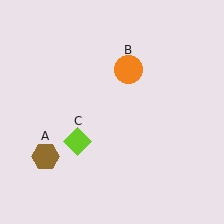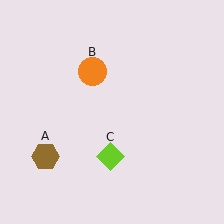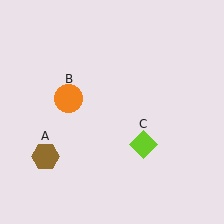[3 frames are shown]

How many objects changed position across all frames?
2 objects changed position: orange circle (object B), lime diamond (object C).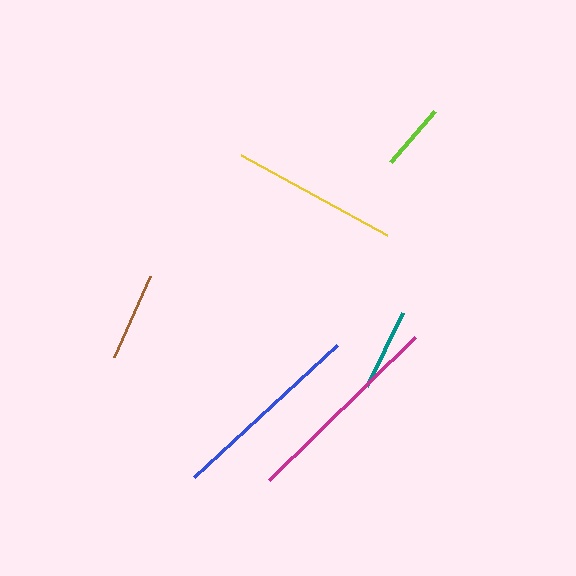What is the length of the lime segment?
The lime segment is approximately 67 pixels long.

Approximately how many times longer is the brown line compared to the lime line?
The brown line is approximately 1.3 times the length of the lime line.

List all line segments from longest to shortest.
From longest to shortest: magenta, blue, yellow, brown, teal, lime.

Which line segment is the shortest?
The lime line is the shortest at approximately 67 pixels.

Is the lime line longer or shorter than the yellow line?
The yellow line is longer than the lime line.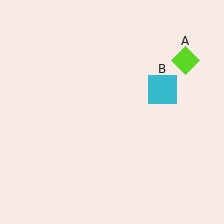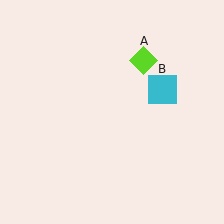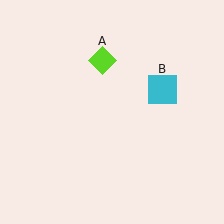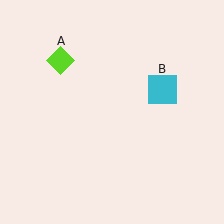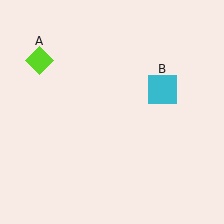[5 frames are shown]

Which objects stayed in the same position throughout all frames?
Cyan square (object B) remained stationary.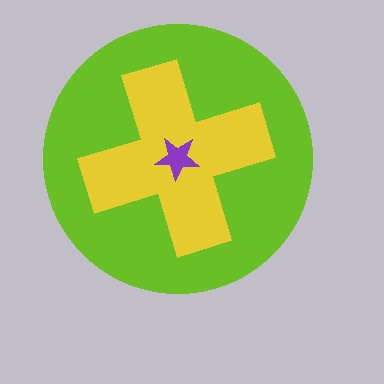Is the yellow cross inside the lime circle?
Yes.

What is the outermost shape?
The lime circle.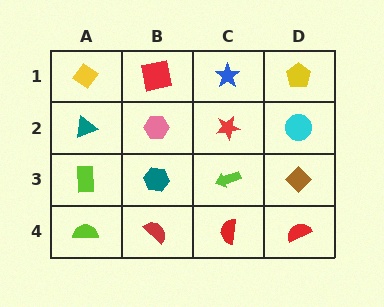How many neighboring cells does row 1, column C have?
3.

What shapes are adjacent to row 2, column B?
A red square (row 1, column B), a teal hexagon (row 3, column B), a teal triangle (row 2, column A), a red star (row 2, column C).